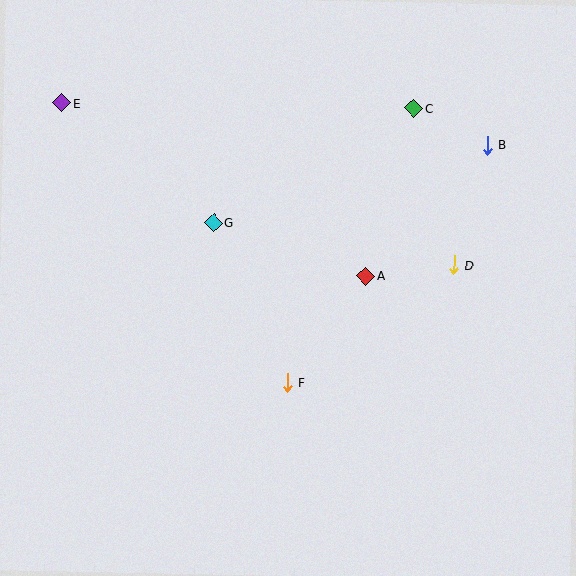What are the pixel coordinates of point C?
Point C is at (413, 108).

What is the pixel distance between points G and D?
The distance between G and D is 244 pixels.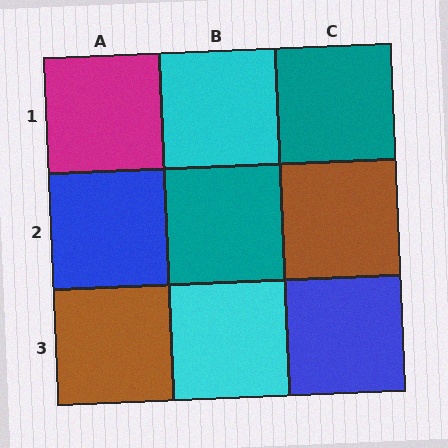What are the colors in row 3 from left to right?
Brown, cyan, blue.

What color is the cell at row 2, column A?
Blue.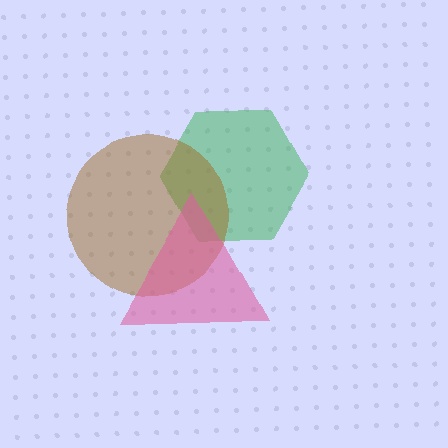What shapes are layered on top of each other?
The layered shapes are: a green hexagon, a brown circle, a pink triangle.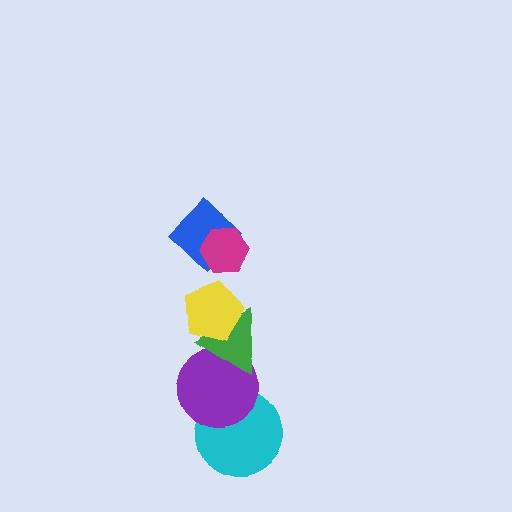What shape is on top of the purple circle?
The green triangle is on top of the purple circle.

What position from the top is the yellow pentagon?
The yellow pentagon is 3rd from the top.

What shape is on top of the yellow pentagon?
The blue diamond is on top of the yellow pentagon.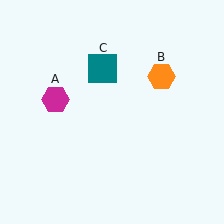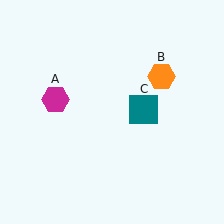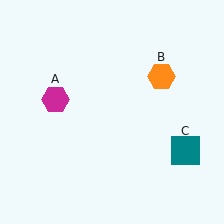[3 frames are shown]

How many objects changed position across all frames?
1 object changed position: teal square (object C).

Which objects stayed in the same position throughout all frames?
Magenta hexagon (object A) and orange hexagon (object B) remained stationary.